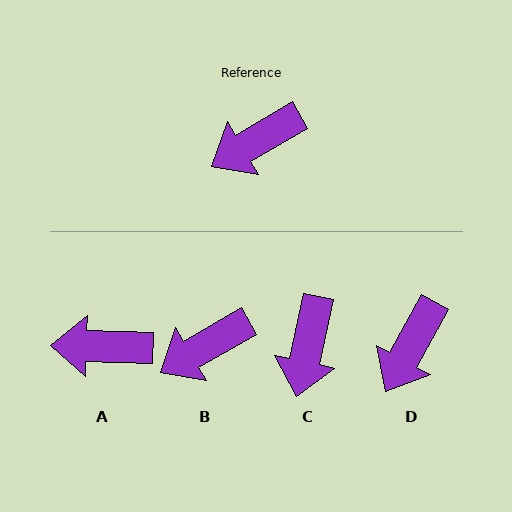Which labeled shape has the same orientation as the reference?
B.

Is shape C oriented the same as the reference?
No, it is off by about 48 degrees.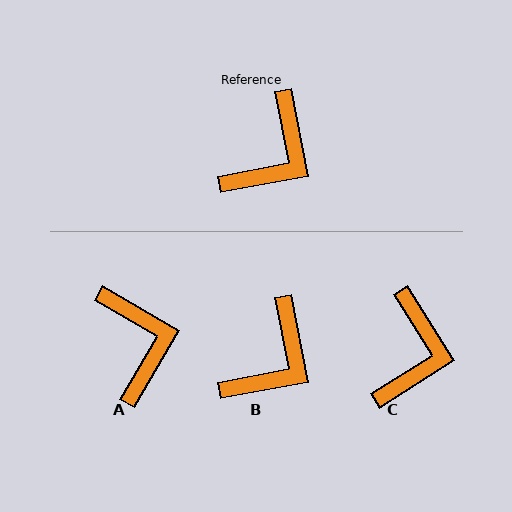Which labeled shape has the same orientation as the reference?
B.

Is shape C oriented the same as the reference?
No, it is off by about 21 degrees.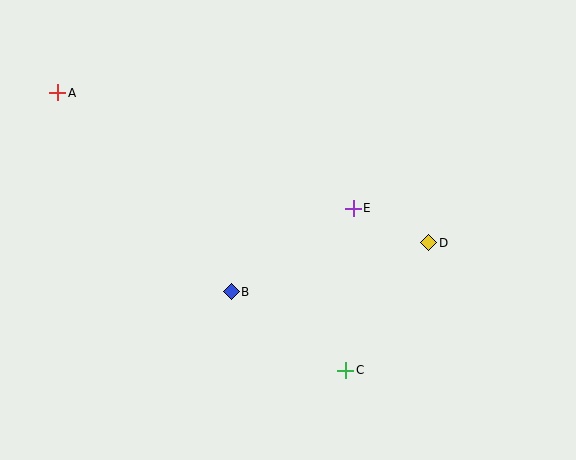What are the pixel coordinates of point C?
Point C is at (346, 370).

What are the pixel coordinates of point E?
Point E is at (353, 208).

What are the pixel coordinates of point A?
Point A is at (58, 93).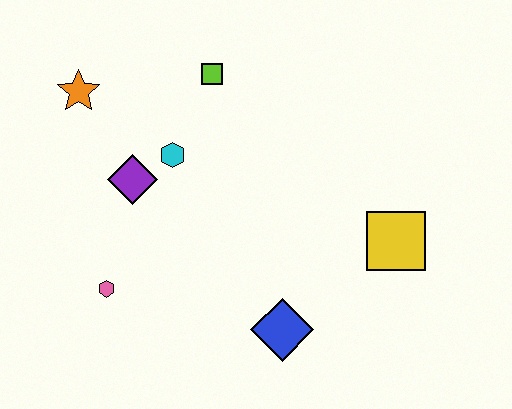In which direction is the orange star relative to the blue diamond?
The orange star is above the blue diamond.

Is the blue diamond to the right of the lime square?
Yes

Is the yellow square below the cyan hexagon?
Yes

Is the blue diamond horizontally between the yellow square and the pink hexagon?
Yes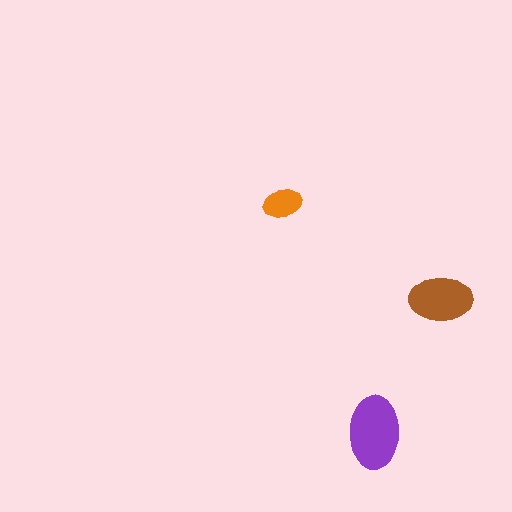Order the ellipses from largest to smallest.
the purple one, the brown one, the orange one.